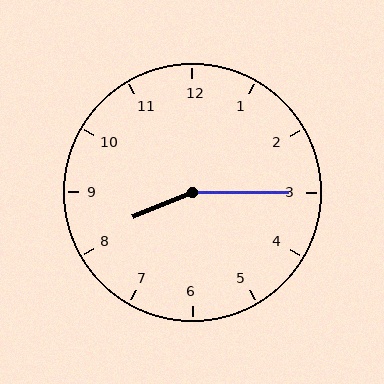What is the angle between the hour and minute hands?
Approximately 158 degrees.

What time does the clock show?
8:15.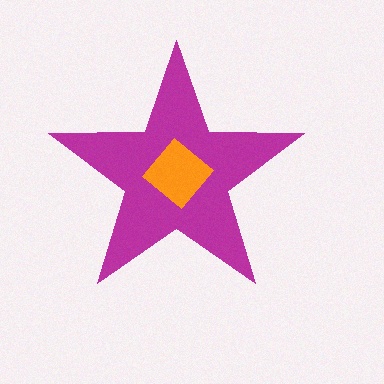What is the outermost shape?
The magenta star.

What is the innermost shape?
The orange diamond.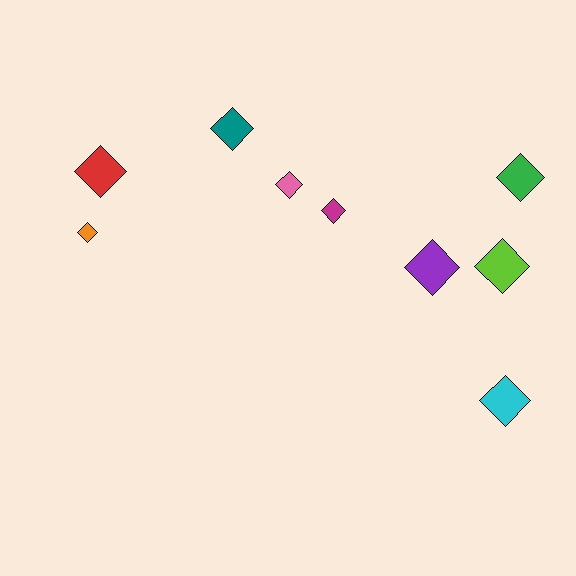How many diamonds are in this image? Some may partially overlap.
There are 9 diamonds.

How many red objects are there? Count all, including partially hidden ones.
There is 1 red object.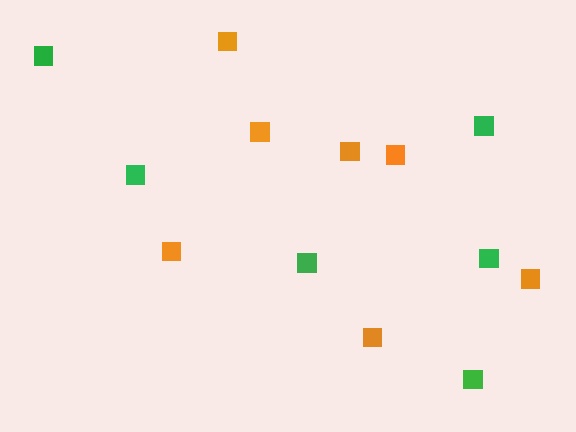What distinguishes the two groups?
There are 2 groups: one group of green squares (6) and one group of orange squares (7).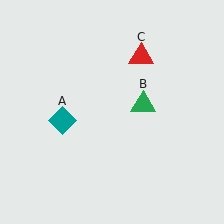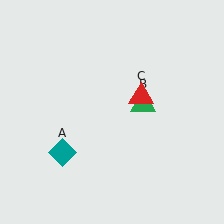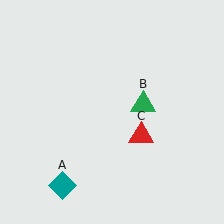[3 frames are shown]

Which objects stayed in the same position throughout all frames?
Green triangle (object B) remained stationary.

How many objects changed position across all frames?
2 objects changed position: teal diamond (object A), red triangle (object C).